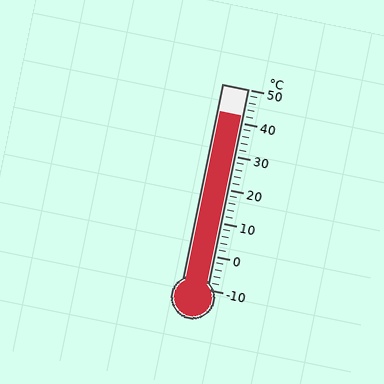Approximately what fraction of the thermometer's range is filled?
The thermometer is filled to approximately 85% of its range.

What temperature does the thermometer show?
The thermometer shows approximately 42°C.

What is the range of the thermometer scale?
The thermometer scale ranges from -10°C to 50°C.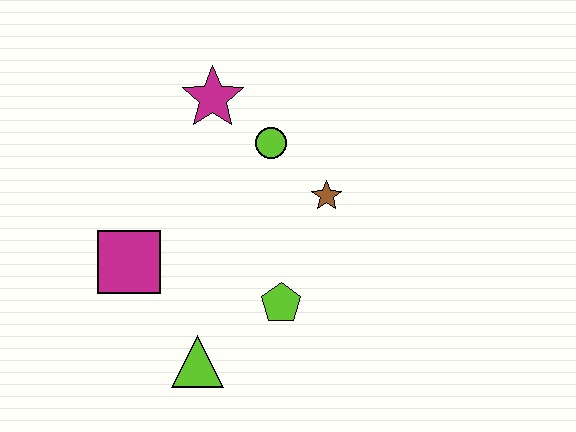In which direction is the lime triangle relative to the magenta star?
The lime triangle is below the magenta star.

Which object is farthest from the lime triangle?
The magenta star is farthest from the lime triangle.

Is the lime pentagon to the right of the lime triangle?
Yes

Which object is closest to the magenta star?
The lime circle is closest to the magenta star.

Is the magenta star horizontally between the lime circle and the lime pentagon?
No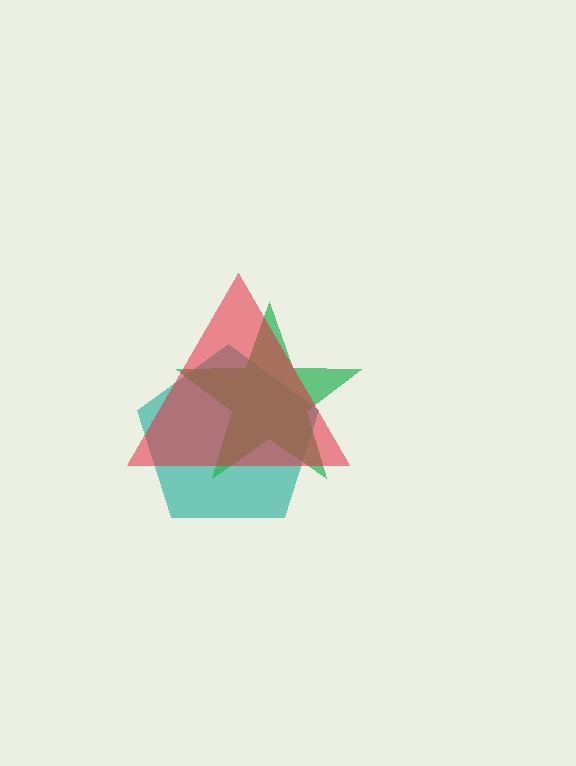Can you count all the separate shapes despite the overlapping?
Yes, there are 3 separate shapes.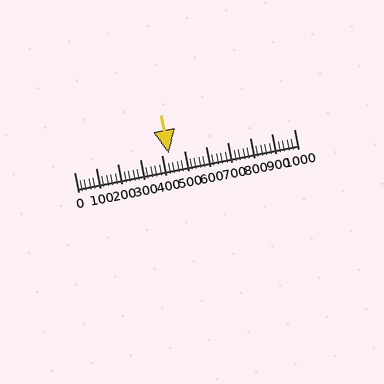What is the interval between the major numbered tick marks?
The major tick marks are spaced 100 units apart.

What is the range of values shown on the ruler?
The ruler shows values from 0 to 1000.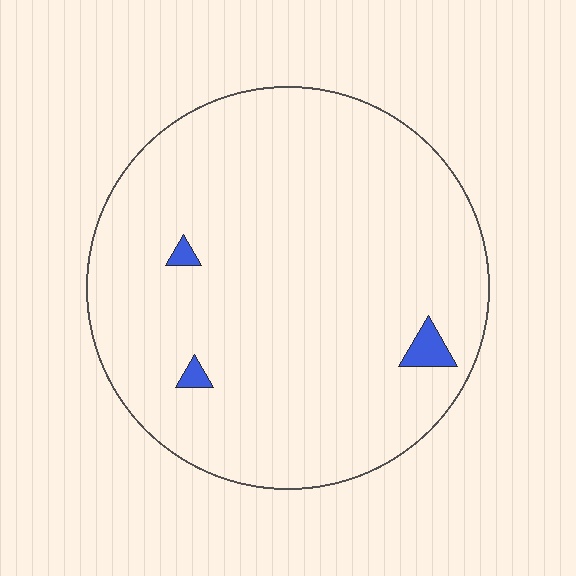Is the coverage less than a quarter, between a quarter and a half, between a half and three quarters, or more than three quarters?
Less than a quarter.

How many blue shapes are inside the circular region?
3.